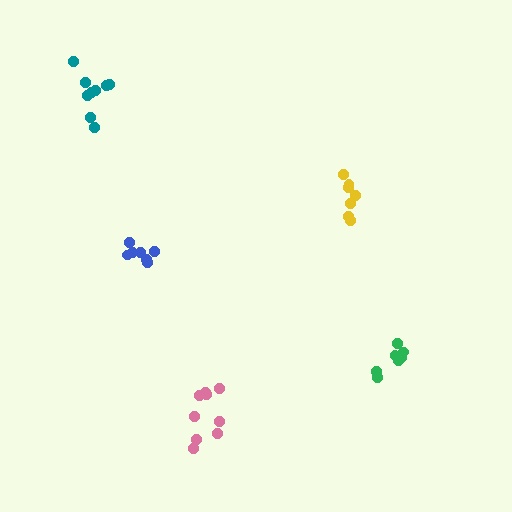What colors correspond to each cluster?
The clusters are colored: blue, teal, green, pink, yellow.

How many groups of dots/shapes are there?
There are 5 groups.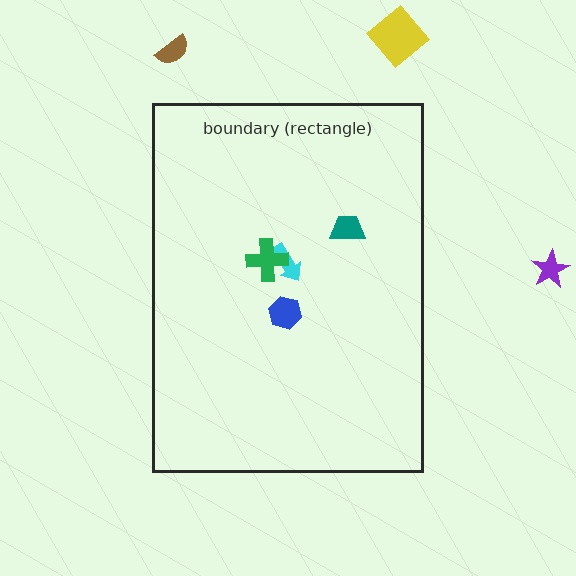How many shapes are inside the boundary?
4 inside, 3 outside.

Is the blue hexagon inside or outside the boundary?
Inside.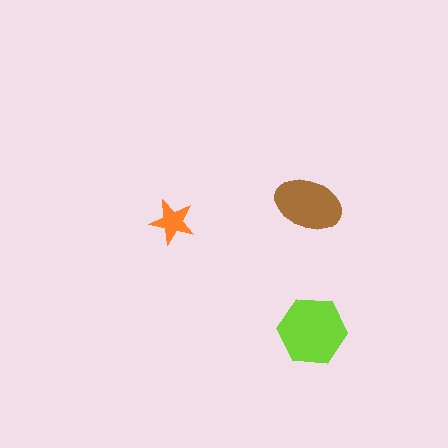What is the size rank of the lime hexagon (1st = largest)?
1st.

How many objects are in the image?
There are 3 objects in the image.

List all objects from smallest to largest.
The orange star, the brown ellipse, the lime hexagon.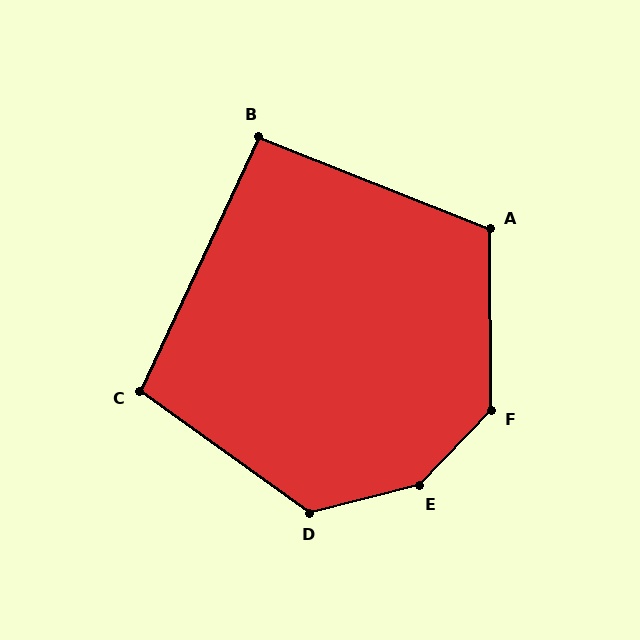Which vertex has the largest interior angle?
E, at approximately 147 degrees.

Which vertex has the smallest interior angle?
B, at approximately 93 degrees.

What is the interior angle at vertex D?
Approximately 130 degrees (obtuse).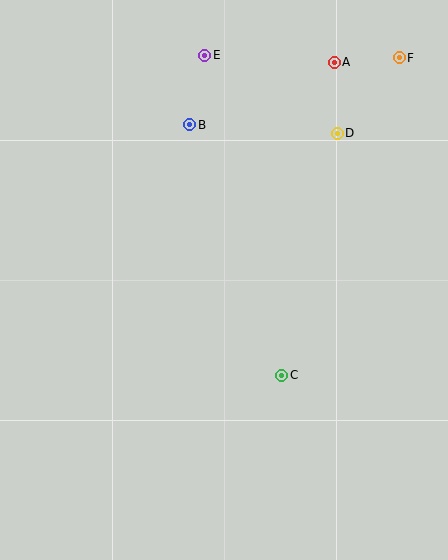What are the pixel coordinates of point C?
Point C is at (282, 375).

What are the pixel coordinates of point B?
Point B is at (190, 125).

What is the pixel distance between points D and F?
The distance between D and F is 97 pixels.